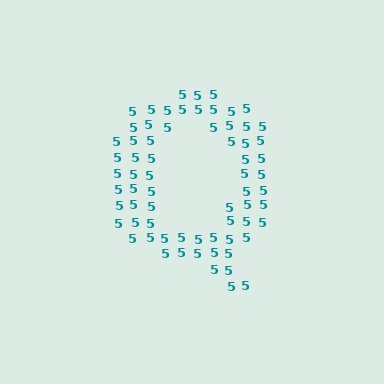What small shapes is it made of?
It is made of small digit 5's.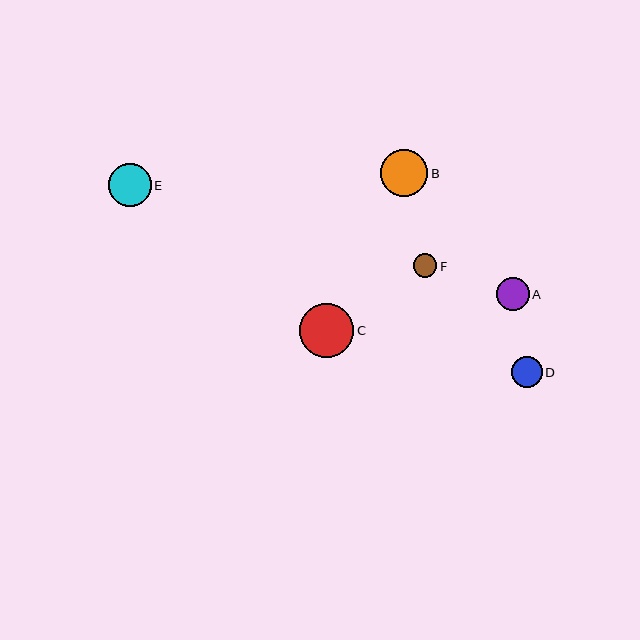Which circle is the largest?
Circle C is the largest with a size of approximately 54 pixels.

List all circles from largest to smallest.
From largest to smallest: C, B, E, A, D, F.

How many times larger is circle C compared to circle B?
Circle C is approximately 1.2 times the size of circle B.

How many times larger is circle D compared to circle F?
Circle D is approximately 1.4 times the size of circle F.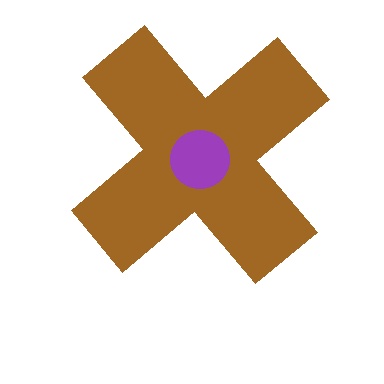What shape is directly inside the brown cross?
The purple circle.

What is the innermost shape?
The purple circle.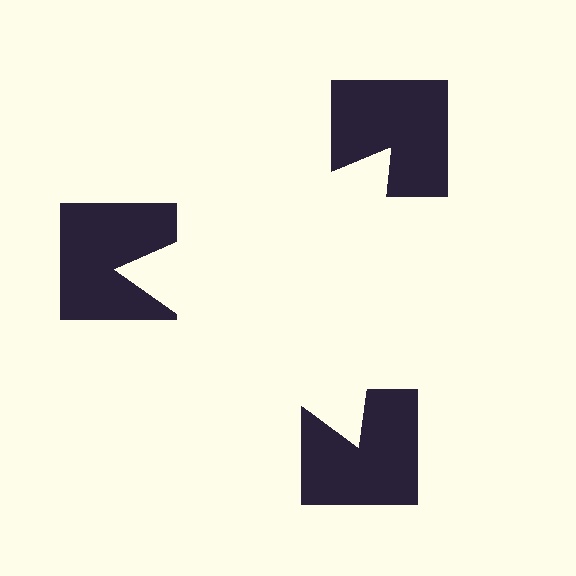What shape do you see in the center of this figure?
An illusory triangle — its edges are inferred from the aligned wedge cuts in the notched squares, not physically drawn.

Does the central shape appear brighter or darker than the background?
It typically appears slightly brighter than the background, even though no actual brightness change is drawn.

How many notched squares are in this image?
There are 3 — one at each vertex of the illusory triangle.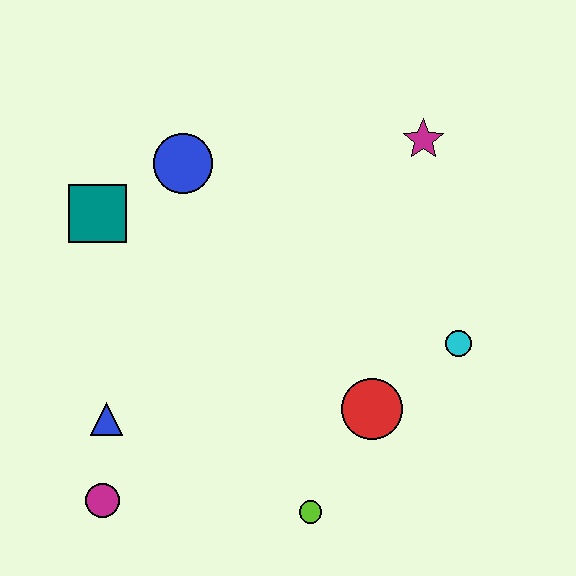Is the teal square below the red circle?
No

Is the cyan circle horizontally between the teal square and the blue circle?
No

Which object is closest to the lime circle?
The red circle is closest to the lime circle.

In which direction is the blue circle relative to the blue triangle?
The blue circle is above the blue triangle.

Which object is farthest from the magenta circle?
The magenta star is farthest from the magenta circle.